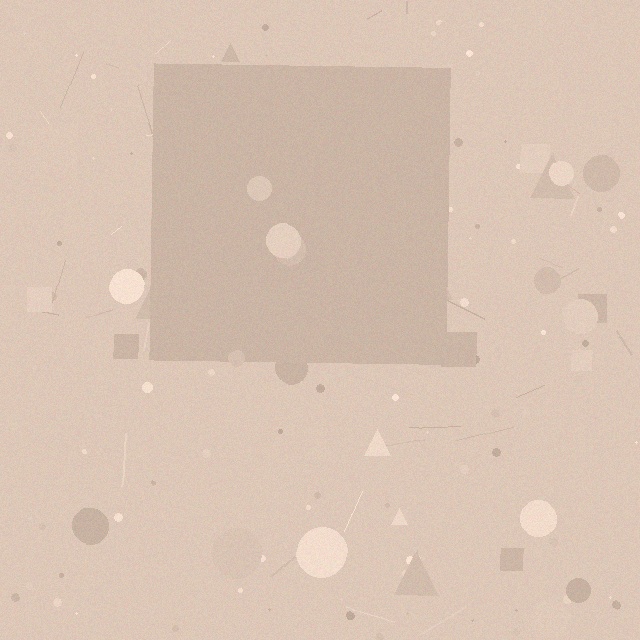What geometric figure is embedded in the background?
A square is embedded in the background.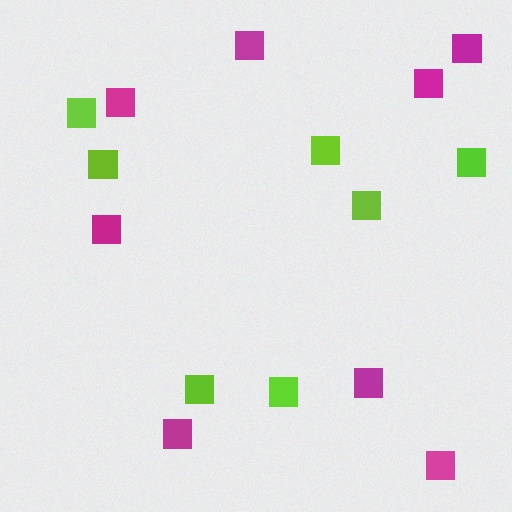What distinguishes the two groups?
There are 2 groups: one group of lime squares (7) and one group of magenta squares (8).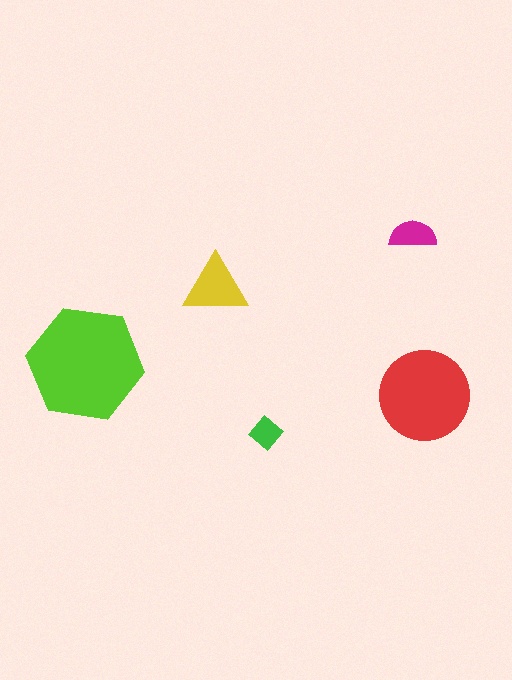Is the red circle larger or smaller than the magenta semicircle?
Larger.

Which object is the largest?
The lime hexagon.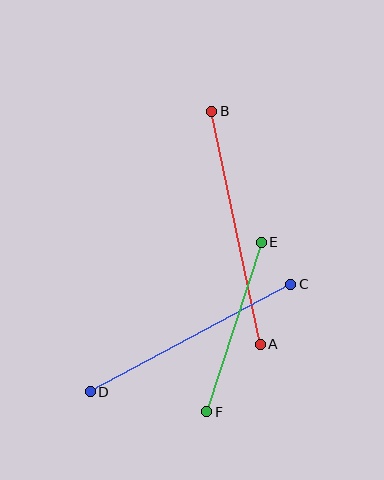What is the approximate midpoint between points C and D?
The midpoint is at approximately (191, 338) pixels.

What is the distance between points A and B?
The distance is approximately 238 pixels.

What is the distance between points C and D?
The distance is approximately 227 pixels.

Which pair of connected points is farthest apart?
Points A and B are farthest apart.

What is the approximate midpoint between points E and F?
The midpoint is at approximately (234, 327) pixels.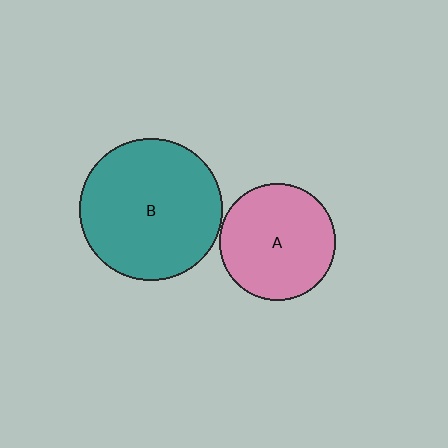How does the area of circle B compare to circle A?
Approximately 1.5 times.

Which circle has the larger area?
Circle B (teal).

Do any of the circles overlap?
No, none of the circles overlap.